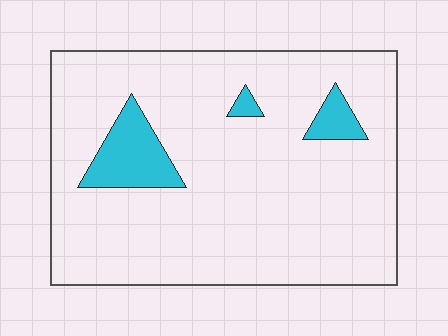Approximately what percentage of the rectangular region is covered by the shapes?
Approximately 10%.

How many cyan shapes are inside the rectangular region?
3.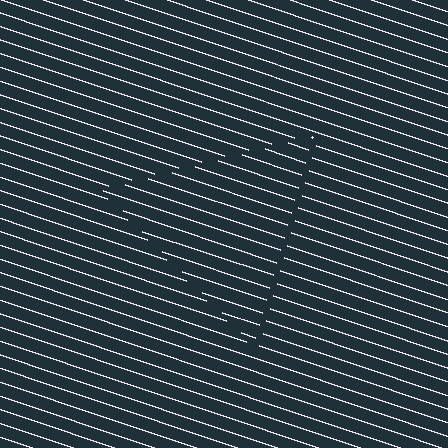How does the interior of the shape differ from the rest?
The interior of the shape contains the same grating, shifted by half a period — the contour is defined by the phase discontinuity where line-ends from the inner and outer gratings abut.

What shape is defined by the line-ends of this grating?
An illusory triangle. The interior of the shape contains the same grating, shifted by half a period — the contour is defined by the phase discontinuity where line-ends from the inner and outer gratings abut.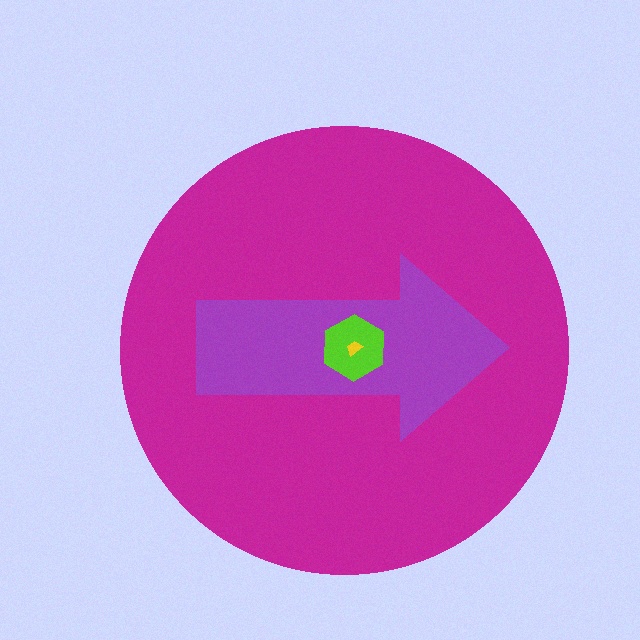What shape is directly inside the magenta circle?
The purple arrow.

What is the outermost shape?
The magenta circle.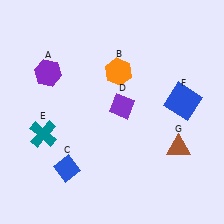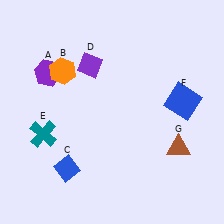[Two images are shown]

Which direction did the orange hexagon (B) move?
The orange hexagon (B) moved left.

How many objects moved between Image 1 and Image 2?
2 objects moved between the two images.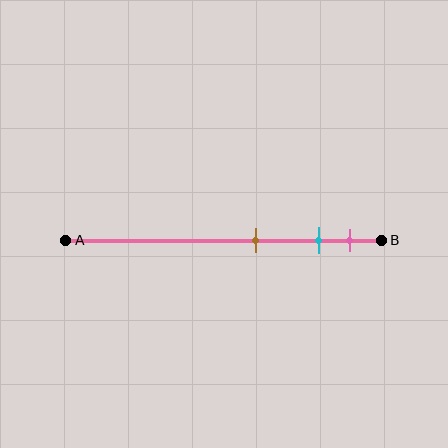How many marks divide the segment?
There are 3 marks dividing the segment.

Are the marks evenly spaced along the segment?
No, the marks are not evenly spaced.